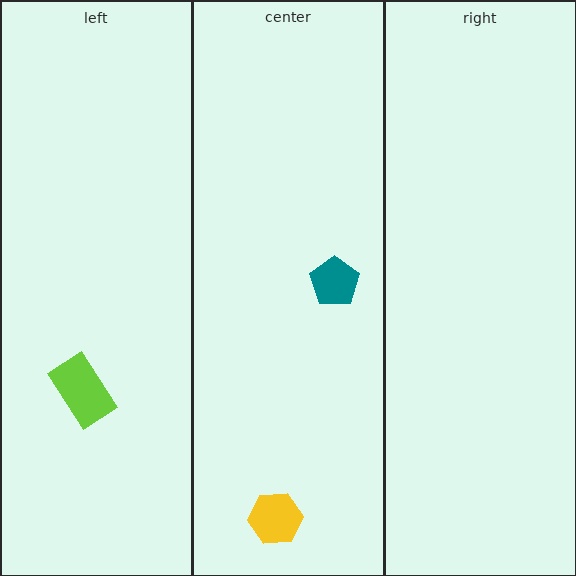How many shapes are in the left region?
1.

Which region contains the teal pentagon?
The center region.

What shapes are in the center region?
The yellow hexagon, the teal pentagon.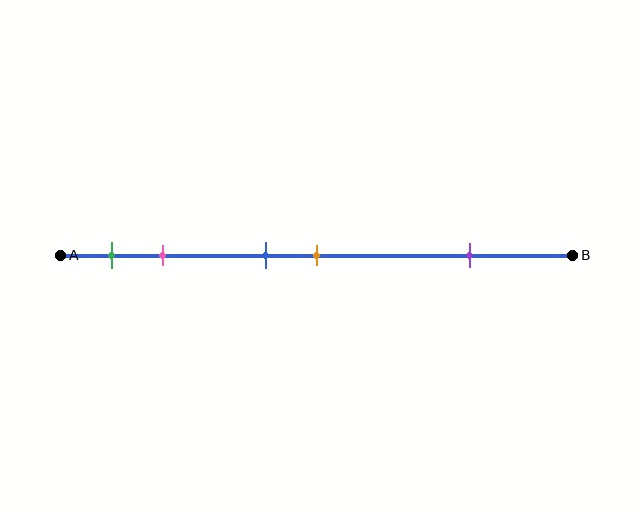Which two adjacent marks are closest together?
The blue and orange marks are the closest adjacent pair.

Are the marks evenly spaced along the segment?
No, the marks are not evenly spaced.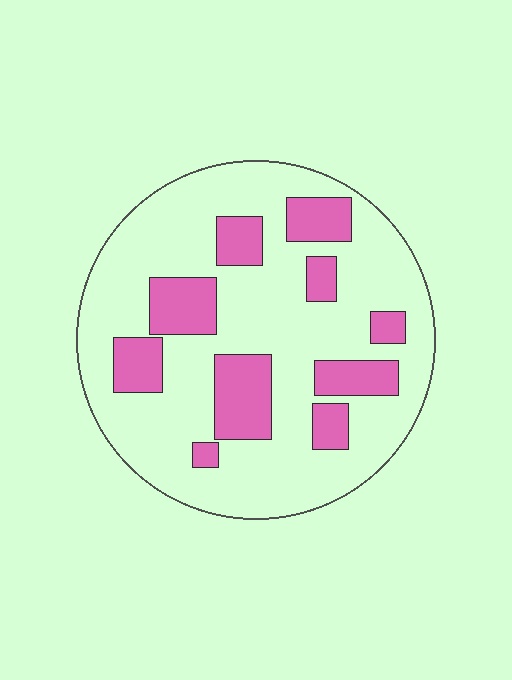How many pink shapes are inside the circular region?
10.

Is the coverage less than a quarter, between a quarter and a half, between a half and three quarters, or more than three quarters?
Less than a quarter.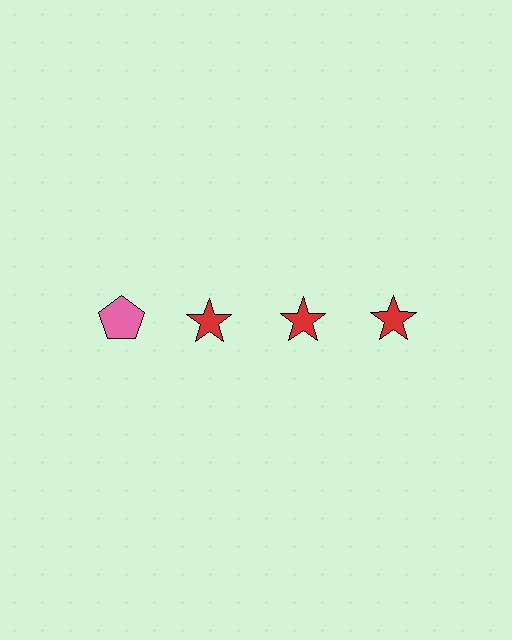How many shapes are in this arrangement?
There are 4 shapes arranged in a grid pattern.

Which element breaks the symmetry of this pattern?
The pink pentagon in the top row, leftmost column breaks the symmetry. All other shapes are red stars.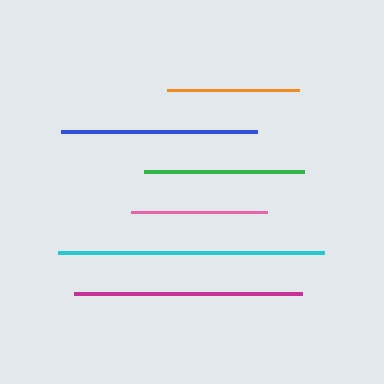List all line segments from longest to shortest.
From longest to shortest: cyan, magenta, blue, green, pink, orange.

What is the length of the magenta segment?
The magenta segment is approximately 228 pixels long.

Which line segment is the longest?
The cyan line is the longest at approximately 267 pixels.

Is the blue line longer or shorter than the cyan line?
The cyan line is longer than the blue line.